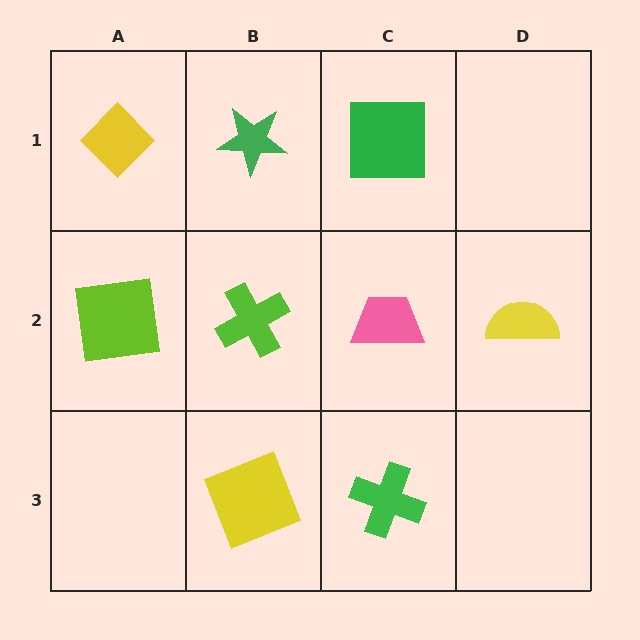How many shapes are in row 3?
2 shapes.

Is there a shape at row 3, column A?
No, that cell is empty.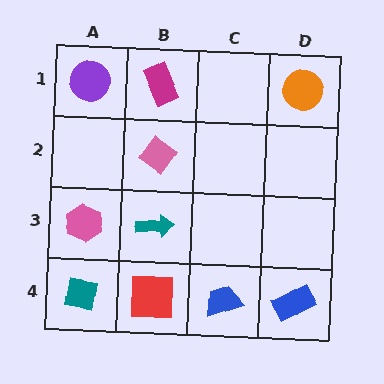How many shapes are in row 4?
4 shapes.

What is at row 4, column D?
A blue rectangle.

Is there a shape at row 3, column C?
No, that cell is empty.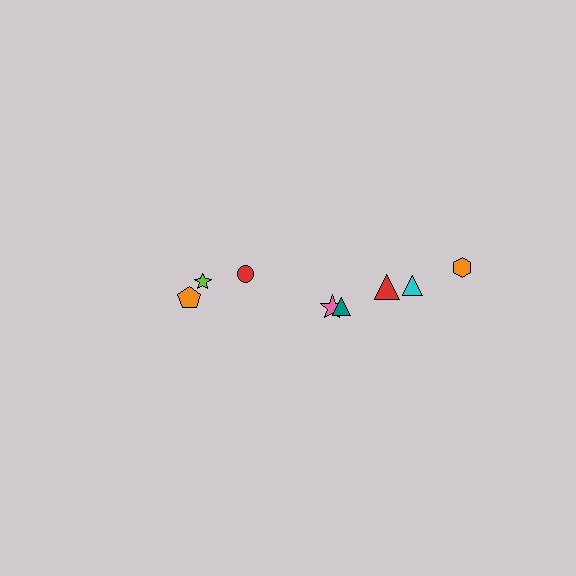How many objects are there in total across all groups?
There are 8 objects.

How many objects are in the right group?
There are 5 objects.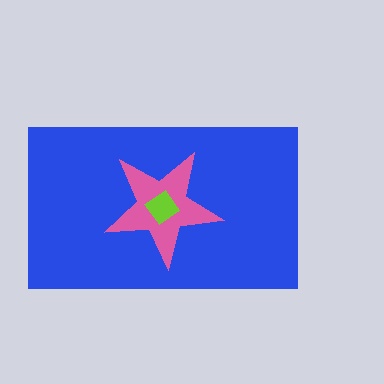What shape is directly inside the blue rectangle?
The pink star.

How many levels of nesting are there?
3.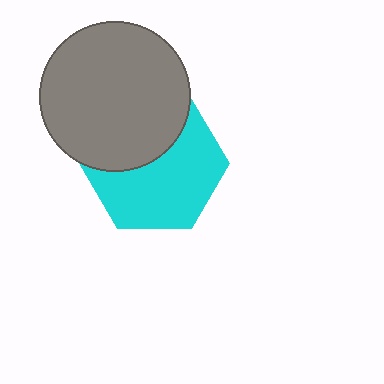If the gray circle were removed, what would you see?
You would see the complete cyan hexagon.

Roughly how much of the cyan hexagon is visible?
About half of it is visible (roughly 62%).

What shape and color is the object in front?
The object in front is a gray circle.